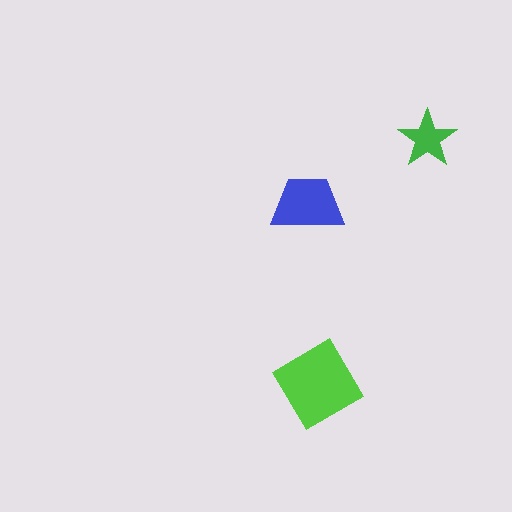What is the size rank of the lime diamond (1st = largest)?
1st.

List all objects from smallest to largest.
The green star, the blue trapezoid, the lime diamond.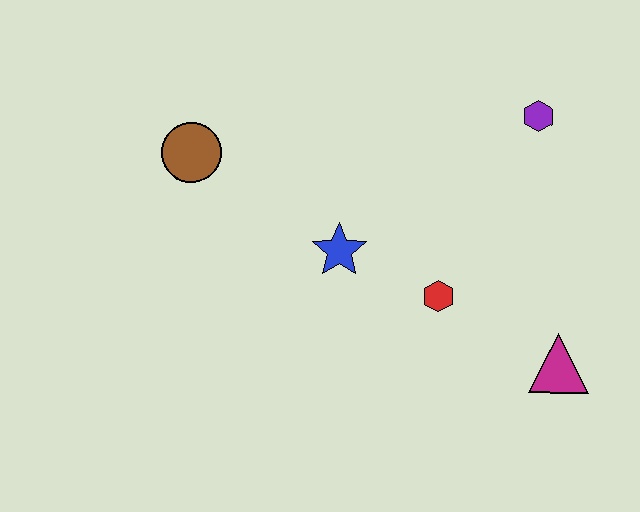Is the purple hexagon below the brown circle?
No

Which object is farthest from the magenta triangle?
The brown circle is farthest from the magenta triangle.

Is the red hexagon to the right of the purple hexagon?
No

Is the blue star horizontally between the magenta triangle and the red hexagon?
No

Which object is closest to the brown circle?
The blue star is closest to the brown circle.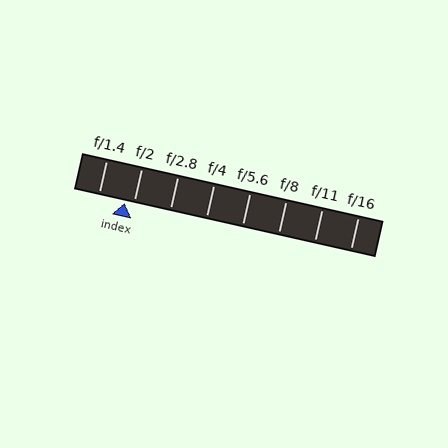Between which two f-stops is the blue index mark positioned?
The index mark is between f/1.4 and f/2.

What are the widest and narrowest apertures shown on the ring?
The widest aperture shown is f/1.4 and the narrowest is f/16.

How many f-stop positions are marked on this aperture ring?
There are 8 f-stop positions marked.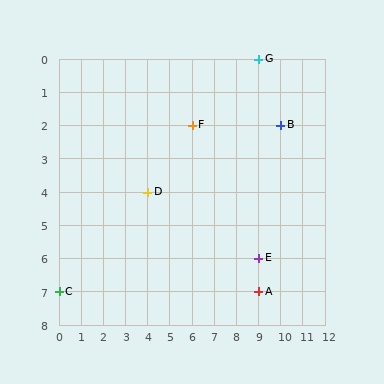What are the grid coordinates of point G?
Point G is at grid coordinates (9, 0).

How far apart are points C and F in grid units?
Points C and F are 6 columns and 5 rows apart (about 7.8 grid units diagonally).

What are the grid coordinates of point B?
Point B is at grid coordinates (10, 2).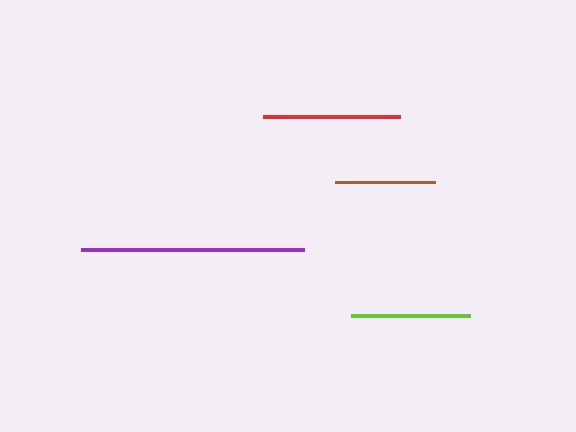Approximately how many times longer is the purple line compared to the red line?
The purple line is approximately 1.6 times the length of the red line.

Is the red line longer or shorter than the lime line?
The red line is longer than the lime line.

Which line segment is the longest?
The purple line is the longest at approximately 223 pixels.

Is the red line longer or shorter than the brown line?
The red line is longer than the brown line.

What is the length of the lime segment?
The lime segment is approximately 119 pixels long.